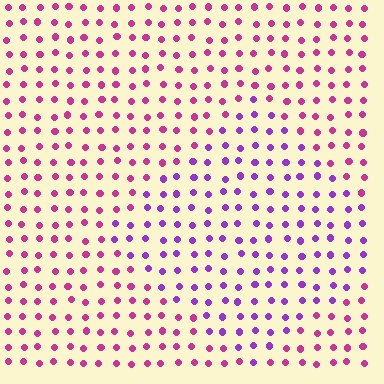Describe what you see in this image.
The image is filled with small magenta elements in a uniform arrangement. A diamond-shaped region is visible where the elements are tinted to a slightly different hue, forming a subtle color boundary.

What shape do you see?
I see a diamond.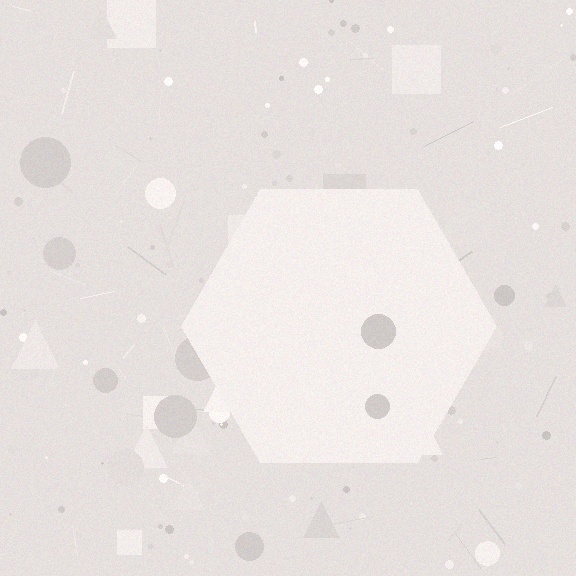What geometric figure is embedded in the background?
A hexagon is embedded in the background.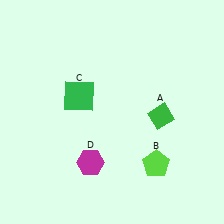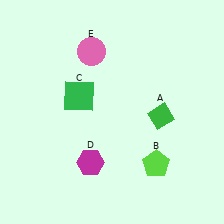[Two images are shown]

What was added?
A pink circle (E) was added in Image 2.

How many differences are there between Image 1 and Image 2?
There is 1 difference between the two images.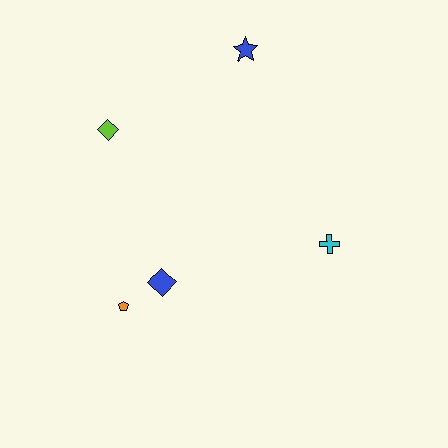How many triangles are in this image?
There are no triangles.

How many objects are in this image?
There are 5 objects.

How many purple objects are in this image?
There are no purple objects.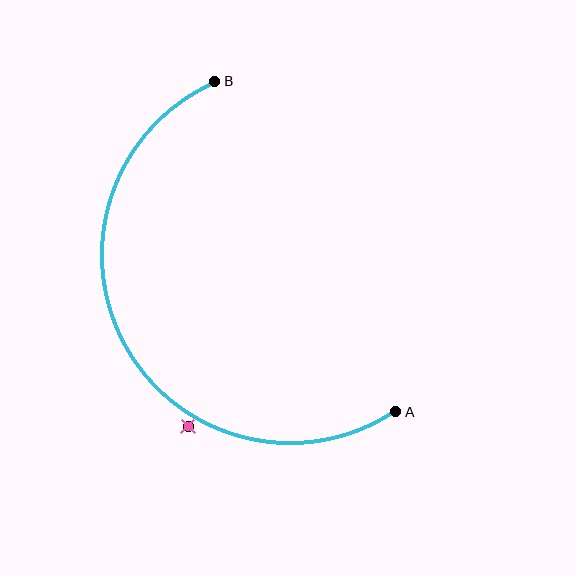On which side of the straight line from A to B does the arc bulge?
The arc bulges to the left of the straight line connecting A and B.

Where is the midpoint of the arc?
The arc midpoint is the point on the curve farthest from the straight line joining A and B. It sits to the left of that line.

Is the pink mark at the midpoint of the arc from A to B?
No — the pink mark does not lie on the arc at all. It sits slightly outside the curve.